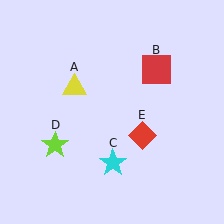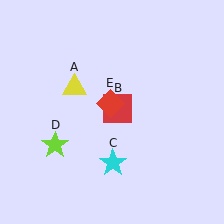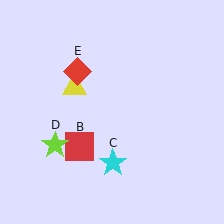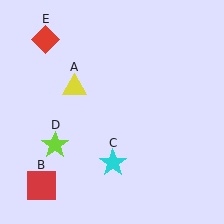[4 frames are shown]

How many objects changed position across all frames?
2 objects changed position: red square (object B), red diamond (object E).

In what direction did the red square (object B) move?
The red square (object B) moved down and to the left.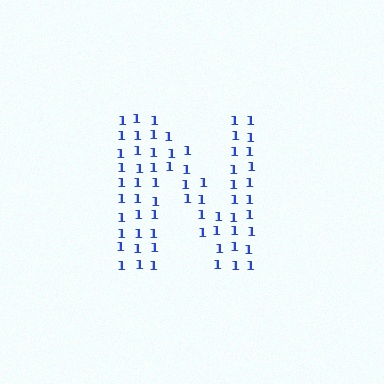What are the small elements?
The small elements are digit 1's.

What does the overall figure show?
The overall figure shows the letter N.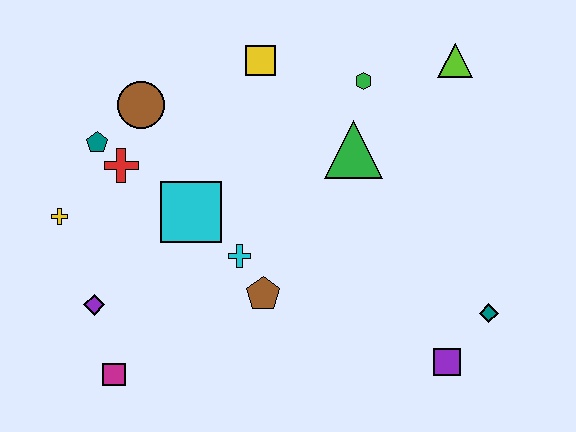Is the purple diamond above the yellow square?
No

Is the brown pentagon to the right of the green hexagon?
No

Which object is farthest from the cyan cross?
The lime triangle is farthest from the cyan cross.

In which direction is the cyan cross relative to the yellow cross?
The cyan cross is to the right of the yellow cross.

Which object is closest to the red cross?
The teal pentagon is closest to the red cross.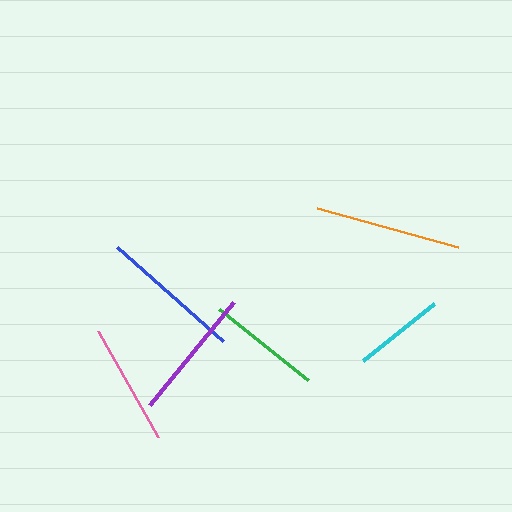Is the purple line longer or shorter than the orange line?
The orange line is longer than the purple line.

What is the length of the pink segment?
The pink segment is approximately 122 pixels long.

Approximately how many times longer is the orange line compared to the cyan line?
The orange line is approximately 1.6 times the length of the cyan line.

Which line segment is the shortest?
The cyan line is the shortest at approximately 91 pixels.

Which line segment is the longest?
The orange line is the longest at approximately 146 pixels.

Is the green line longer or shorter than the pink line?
The pink line is longer than the green line.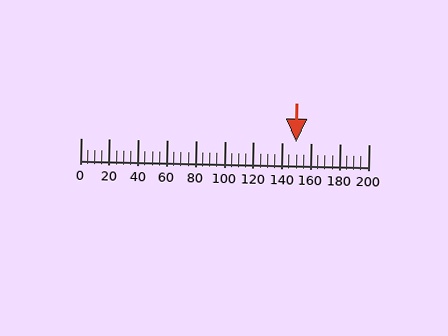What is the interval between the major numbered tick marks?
The major tick marks are spaced 20 units apart.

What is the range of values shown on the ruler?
The ruler shows values from 0 to 200.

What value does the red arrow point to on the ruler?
The red arrow points to approximately 150.